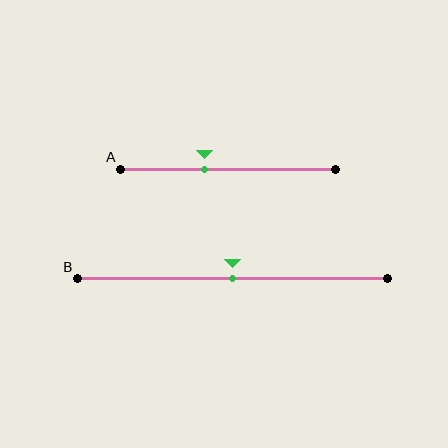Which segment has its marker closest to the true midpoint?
Segment B has its marker closest to the true midpoint.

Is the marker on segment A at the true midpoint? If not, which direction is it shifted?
No, the marker on segment A is shifted to the left by about 11% of the segment length.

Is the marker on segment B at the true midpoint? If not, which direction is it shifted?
Yes, the marker on segment B is at the true midpoint.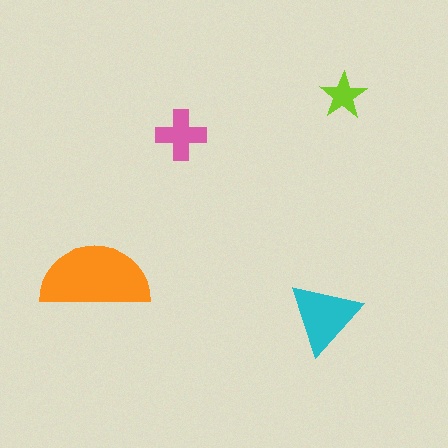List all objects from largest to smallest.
The orange semicircle, the cyan triangle, the pink cross, the lime star.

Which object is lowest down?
The cyan triangle is bottommost.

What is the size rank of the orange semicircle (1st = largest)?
1st.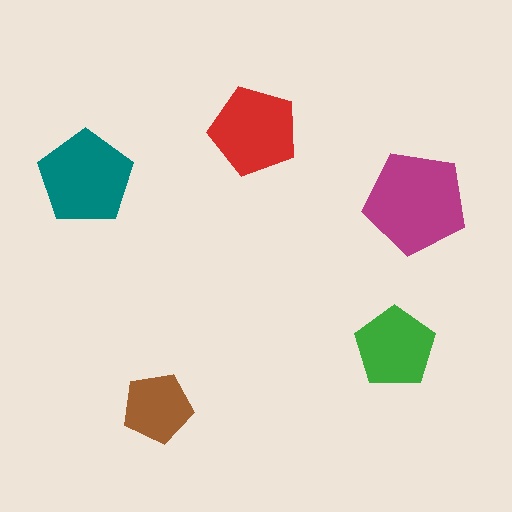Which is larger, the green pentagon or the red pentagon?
The red one.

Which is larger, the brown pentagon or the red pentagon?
The red one.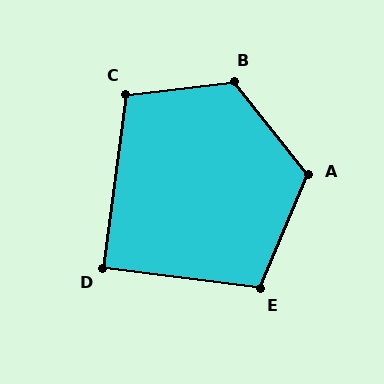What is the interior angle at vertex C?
Approximately 104 degrees (obtuse).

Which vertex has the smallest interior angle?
D, at approximately 89 degrees.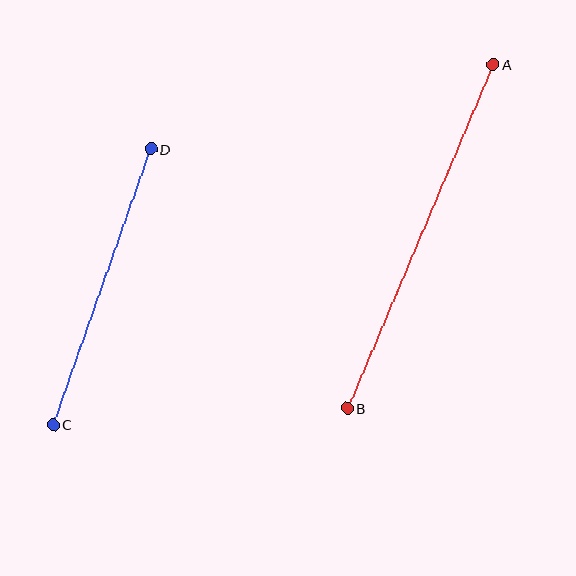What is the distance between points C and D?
The distance is approximately 293 pixels.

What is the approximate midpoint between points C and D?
The midpoint is at approximately (102, 287) pixels.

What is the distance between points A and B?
The distance is approximately 374 pixels.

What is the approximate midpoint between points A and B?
The midpoint is at approximately (420, 236) pixels.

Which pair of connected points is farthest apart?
Points A and B are farthest apart.